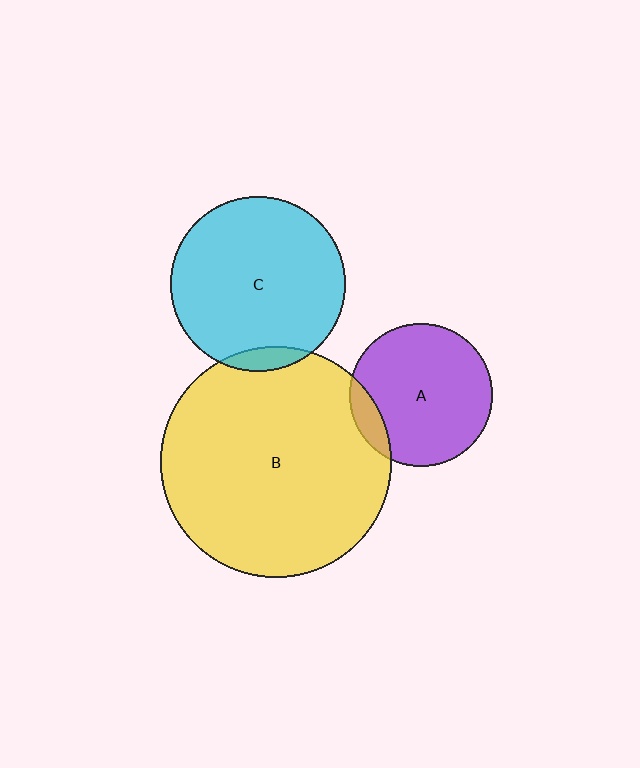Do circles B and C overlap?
Yes.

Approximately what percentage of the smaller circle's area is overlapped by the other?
Approximately 5%.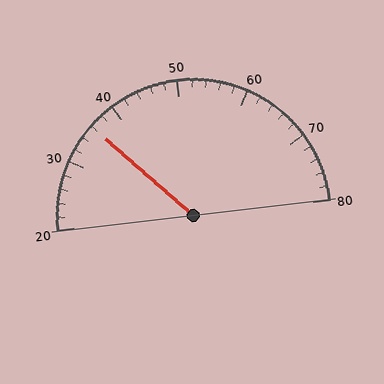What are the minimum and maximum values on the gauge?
The gauge ranges from 20 to 80.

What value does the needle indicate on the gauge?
The needle indicates approximately 36.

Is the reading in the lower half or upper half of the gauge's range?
The reading is in the lower half of the range (20 to 80).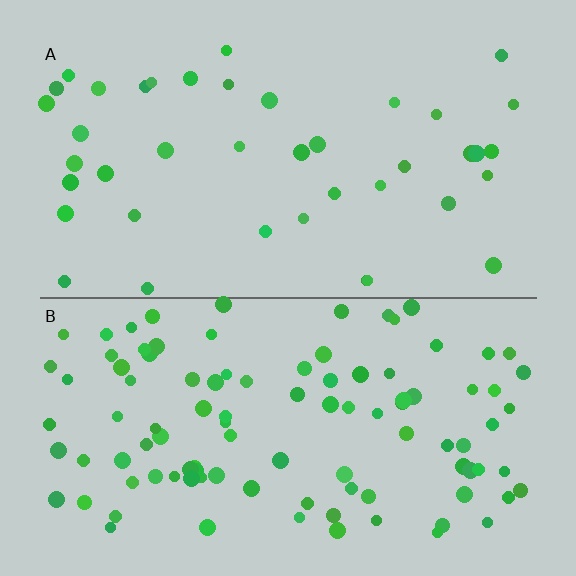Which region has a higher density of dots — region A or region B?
B (the bottom).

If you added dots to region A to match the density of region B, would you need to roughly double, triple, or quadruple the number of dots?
Approximately triple.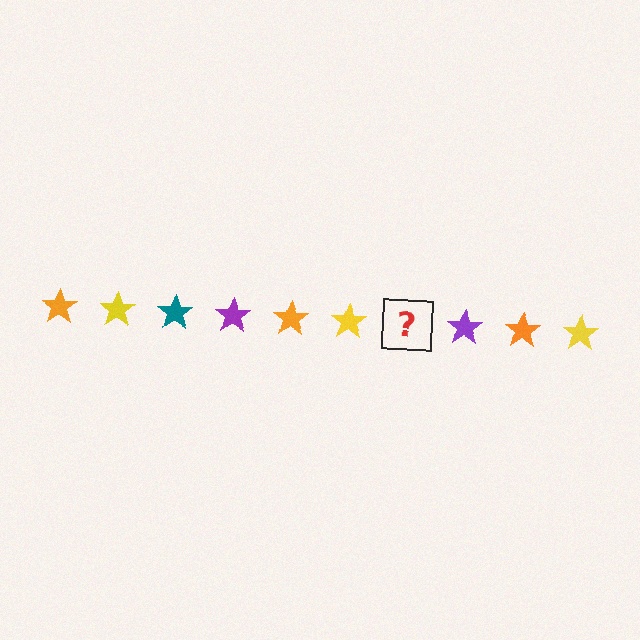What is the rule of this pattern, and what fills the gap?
The rule is that the pattern cycles through orange, yellow, teal, purple stars. The gap should be filled with a teal star.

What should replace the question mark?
The question mark should be replaced with a teal star.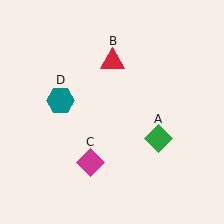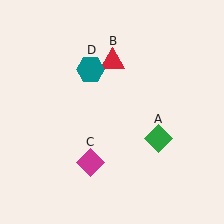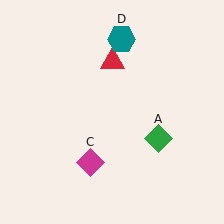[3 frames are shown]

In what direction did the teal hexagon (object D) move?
The teal hexagon (object D) moved up and to the right.